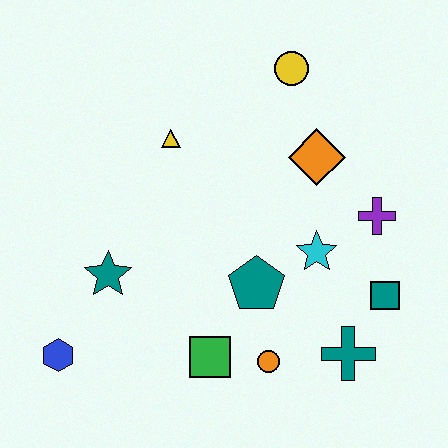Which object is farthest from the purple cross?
The blue hexagon is farthest from the purple cross.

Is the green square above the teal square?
No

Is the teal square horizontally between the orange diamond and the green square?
No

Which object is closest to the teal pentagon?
The cyan star is closest to the teal pentagon.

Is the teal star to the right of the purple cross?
No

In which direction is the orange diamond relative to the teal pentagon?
The orange diamond is above the teal pentagon.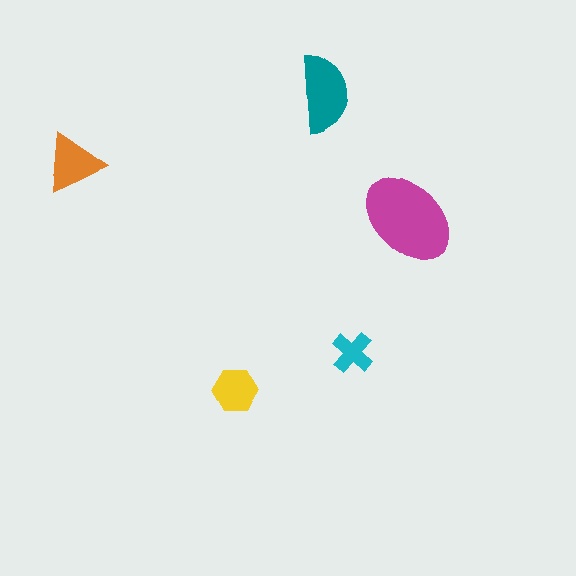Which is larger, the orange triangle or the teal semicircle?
The teal semicircle.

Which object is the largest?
The magenta ellipse.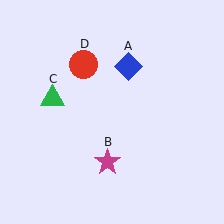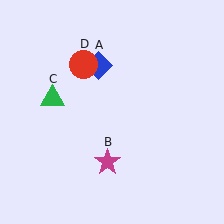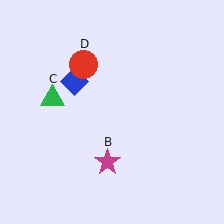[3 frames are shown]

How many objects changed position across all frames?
1 object changed position: blue diamond (object A).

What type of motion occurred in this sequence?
The blue diamond (object A) rotated counterclockwise around the center of the scene.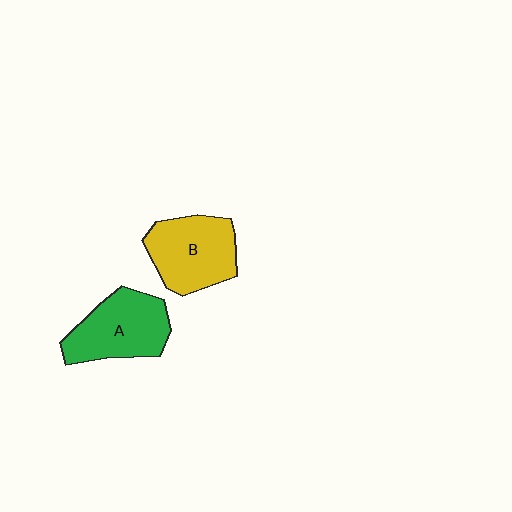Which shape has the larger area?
Shape A (green).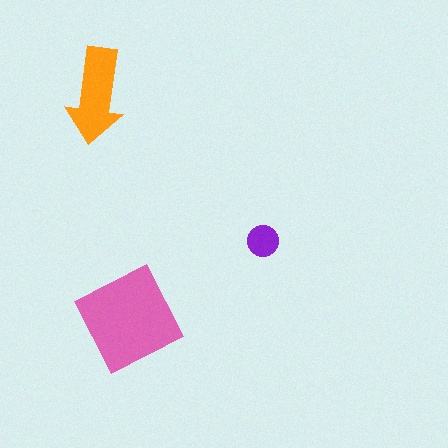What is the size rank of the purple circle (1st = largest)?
3rd.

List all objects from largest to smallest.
The pink diamond, the orange arrow, the purple circle.